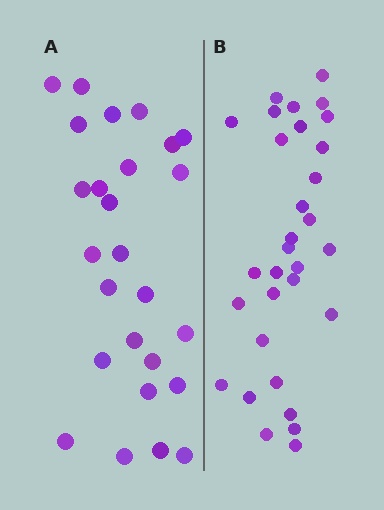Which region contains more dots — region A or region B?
Region B (the right region) has more dots.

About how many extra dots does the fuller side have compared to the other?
Region B has about 5 more dots than region A.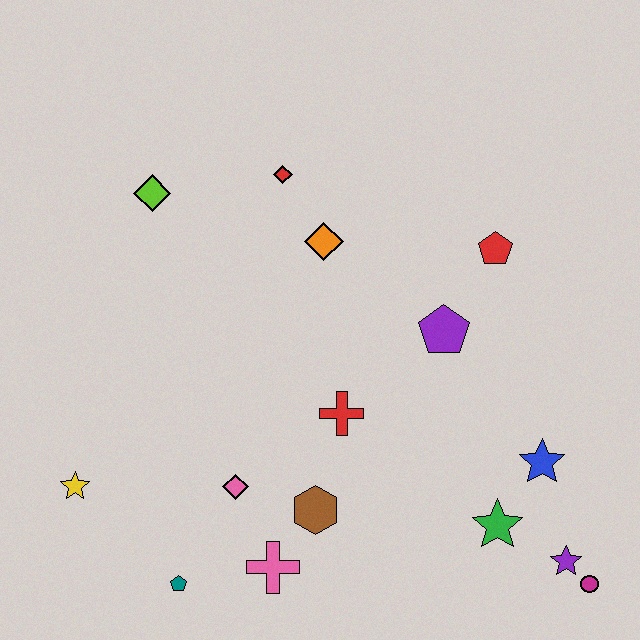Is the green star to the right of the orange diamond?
Yes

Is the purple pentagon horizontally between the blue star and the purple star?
No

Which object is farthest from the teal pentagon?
The red pentagon is farthest from the teal pentagon.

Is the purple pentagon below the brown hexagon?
No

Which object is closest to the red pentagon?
The purple pentagon is closest to the red pentagon.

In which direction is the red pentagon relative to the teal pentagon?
The red pentagon is above the teal pentagon.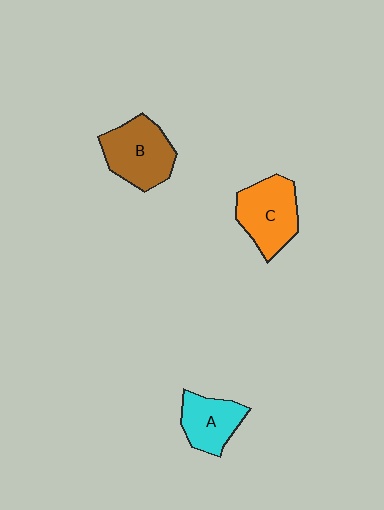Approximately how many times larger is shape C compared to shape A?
Approximately 1.3 times.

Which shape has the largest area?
Shape B (brown).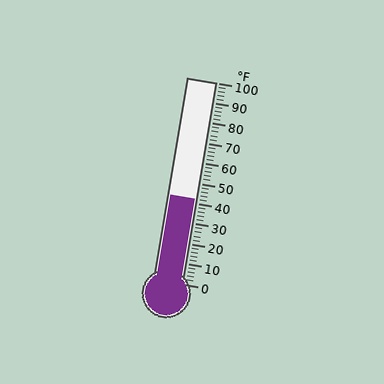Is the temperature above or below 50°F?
The temperature is below 50°F.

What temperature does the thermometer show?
The thermometer shows approximately 42°F.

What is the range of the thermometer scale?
The thermometer scale ranges from 0°F to 100°F.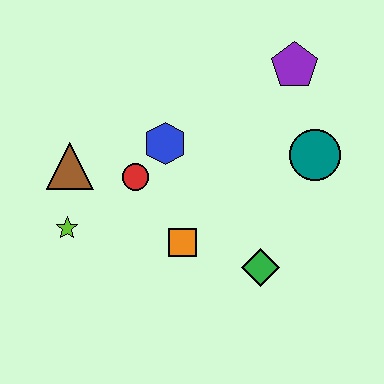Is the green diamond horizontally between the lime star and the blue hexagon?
No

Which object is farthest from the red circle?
The purple pentagon is farthest from the red circle.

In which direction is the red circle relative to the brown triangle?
The red circle is to the right of the brown triangle.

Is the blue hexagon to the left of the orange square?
Yes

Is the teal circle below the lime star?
No